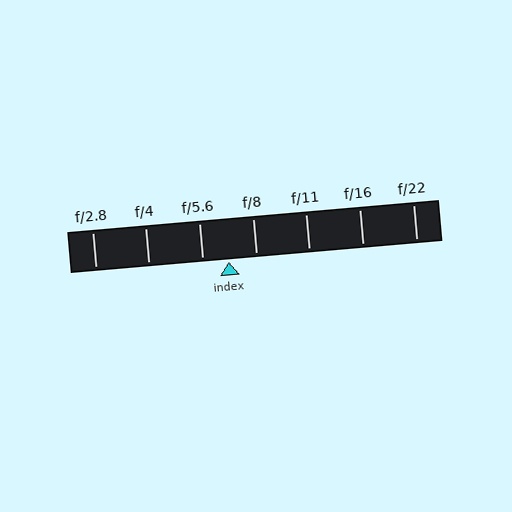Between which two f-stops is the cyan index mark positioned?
The index mark is between f/5.6 and f/8.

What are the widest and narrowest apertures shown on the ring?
The widest aperture shown is f/2.8 and the narrowest is f/22.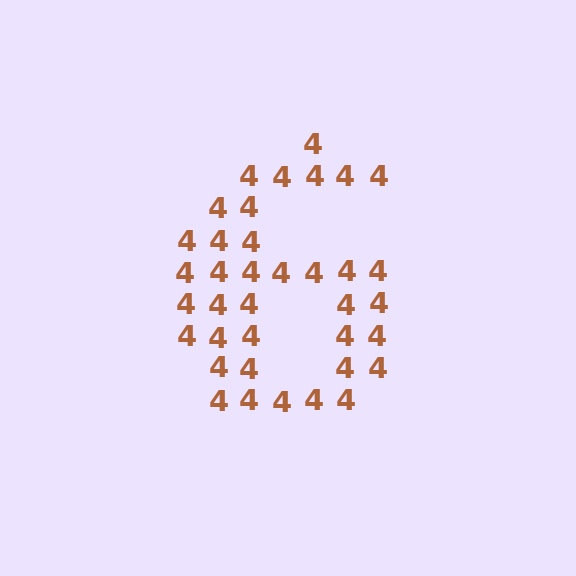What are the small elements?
The small elements are digit 4's.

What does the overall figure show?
The overall figure shows the digit 6.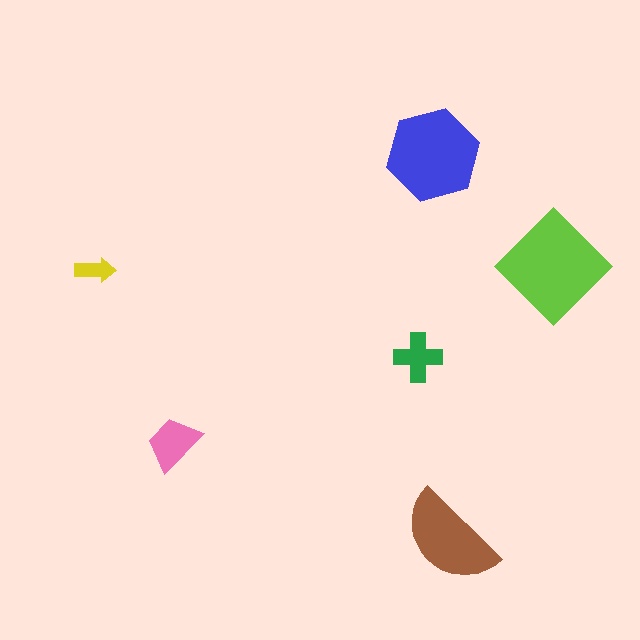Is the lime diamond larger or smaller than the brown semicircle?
Larger.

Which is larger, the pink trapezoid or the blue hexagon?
The blue hexagon.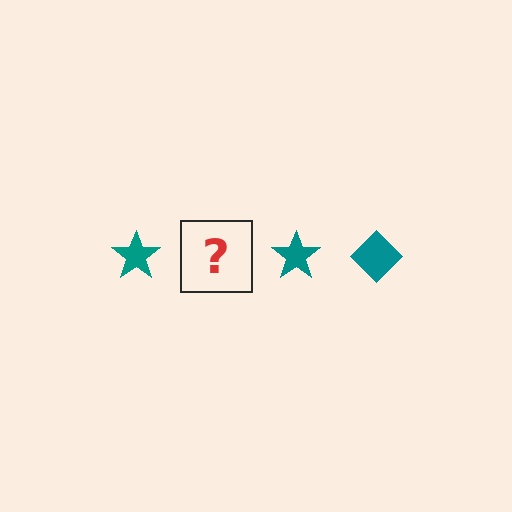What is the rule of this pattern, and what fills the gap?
The rule is that the pattern cycles through star, diamond shapes in teal. The gap should be filled with a teal diamond.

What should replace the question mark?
The question mark should be replaced with a teal diamond.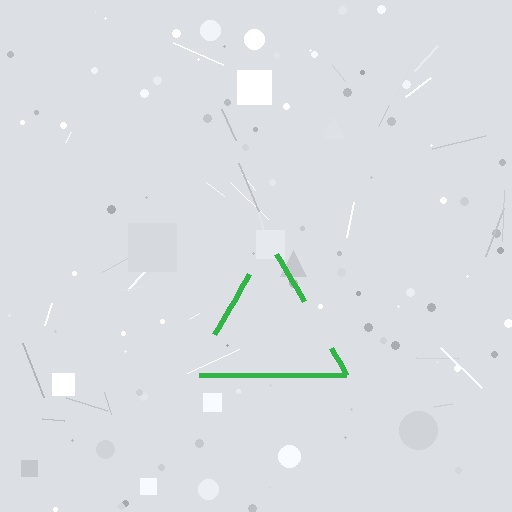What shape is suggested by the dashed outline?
The dashed outline suggests a triangle.